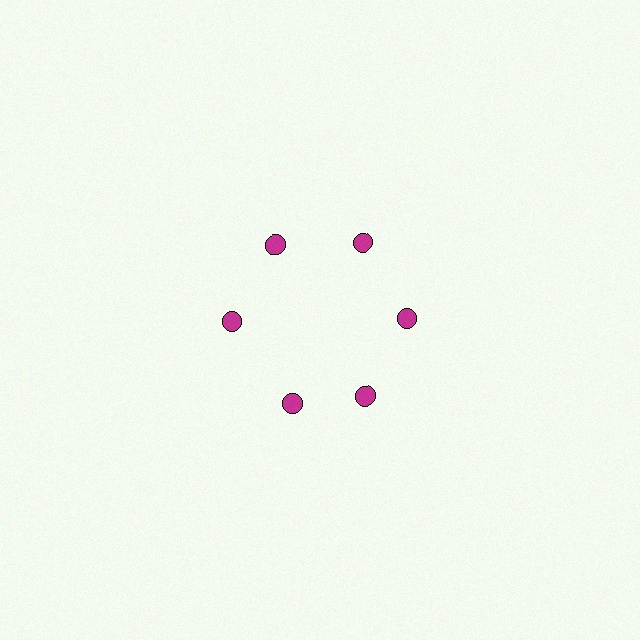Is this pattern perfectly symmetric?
No. The 6 magenta circles are arranged in a ring, but one element near the 7 o'clock position is rotated out of alignment along the ring, breaking the 6-fold rotational symmetry.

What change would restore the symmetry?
The symmetry would be restored by rotating it back into even spacing with its neighbors so that all 6 circles sit at equal angles and equal distance from the center.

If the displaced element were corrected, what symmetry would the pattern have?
It would have 6-fold rotational symmetry — the pattern would map onto itself every 60 degrees.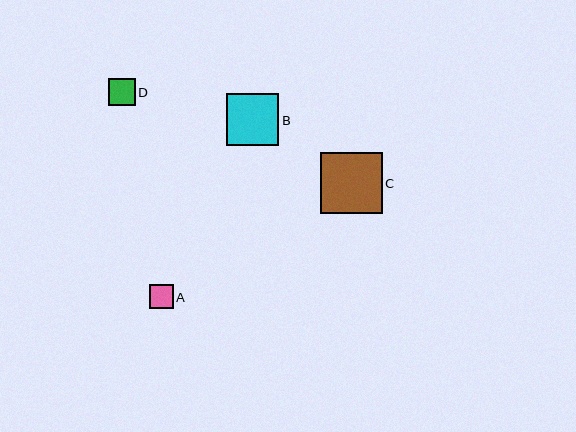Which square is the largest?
Square C is the largest with a size of approximately 62 pixels.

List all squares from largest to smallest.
From largest to smallest: C, B, D, A.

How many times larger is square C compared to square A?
Square C is approximately 2.6 times the size of square A.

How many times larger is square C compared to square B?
Square C is approximately 1.2 times the size of square B.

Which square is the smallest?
Square A is the smallest with a size of approximately 23 pixels.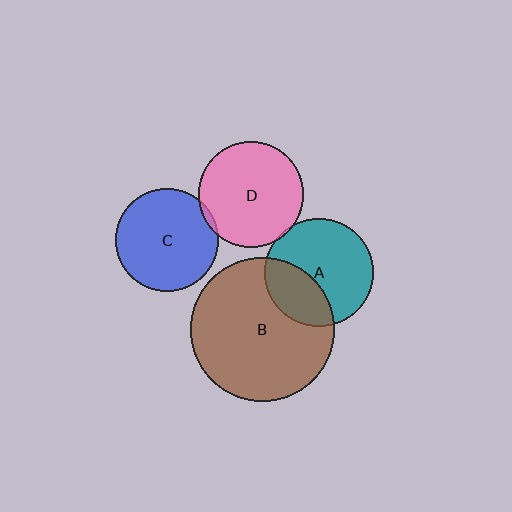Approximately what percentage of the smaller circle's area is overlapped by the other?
Approximately 5%.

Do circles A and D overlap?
Yes.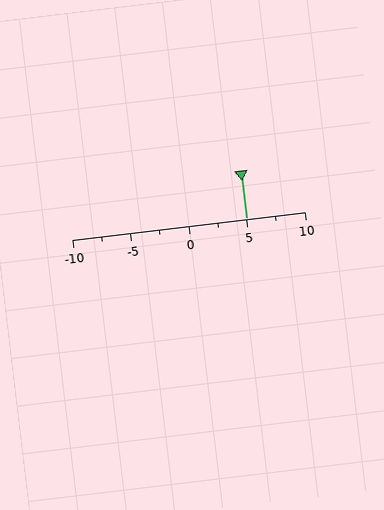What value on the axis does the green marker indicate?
The marker indicates approximately 5.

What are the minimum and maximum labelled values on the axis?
The axis runs from -10 to 10.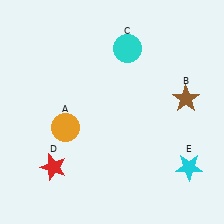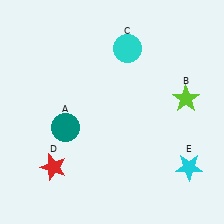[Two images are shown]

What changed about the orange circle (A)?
In Image 1, A is orange. In Image 2, it changed to teal.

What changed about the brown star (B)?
In Image 1, B is brown. In Image 2, it changed to lime.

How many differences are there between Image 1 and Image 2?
There are 2 differences between the two images.